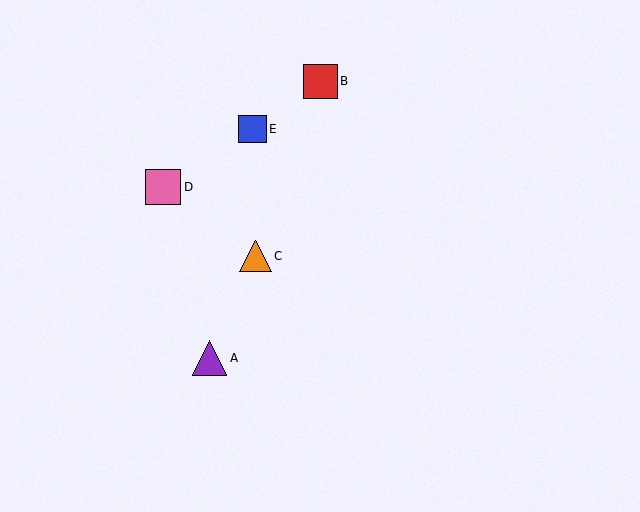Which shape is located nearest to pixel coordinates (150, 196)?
The pink square (labeled D) at (163, 187) is nearest to that location.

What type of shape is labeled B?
Shape B is a red square.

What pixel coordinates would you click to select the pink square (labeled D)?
Click at (163, 187) to select the pink square D.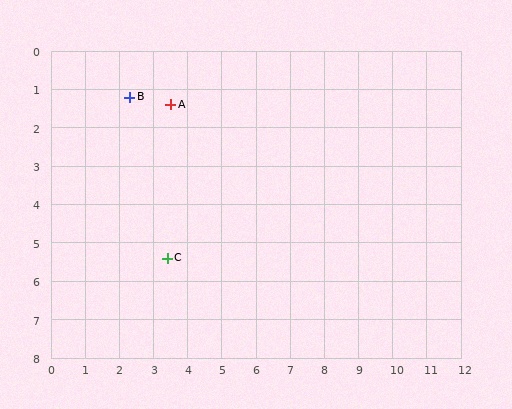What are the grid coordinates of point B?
Point B is at approximately (2.3, 1.2).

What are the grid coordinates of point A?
Point A is at approximately (3.5, 1.4).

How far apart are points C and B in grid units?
Points C and B are about 4.3 grid units apart.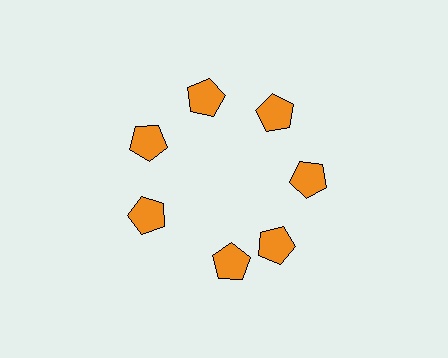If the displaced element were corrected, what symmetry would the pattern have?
It would have 7-fold rotational symmetry — the pattern would map onto itself every 51 degrees.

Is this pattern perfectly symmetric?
No. The 7 orange pentagons are arranged in a ring, but one element near the 6 o'clock position is rotated out of alignment along the ring, breaking the 7-fold rotational symmetry.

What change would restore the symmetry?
The symmetry would be restored by rotating it back into even spacing with its neighbors so that all 7 pentagons sit at equal angles and equal distance from the center.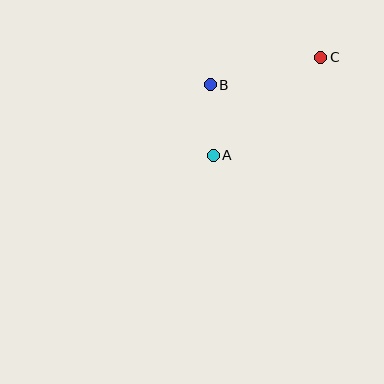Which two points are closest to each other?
Points A and B are closest to each other.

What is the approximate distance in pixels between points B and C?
The distance between B and C is approximately 114 pixels.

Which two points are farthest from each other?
Points A and C are farthest from each other.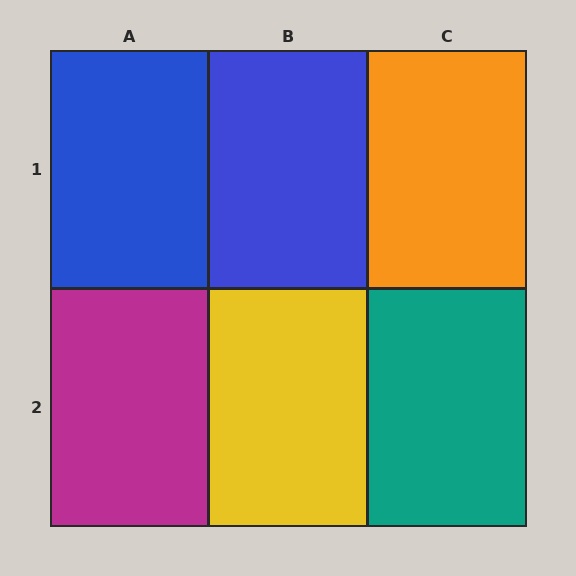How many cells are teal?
1 cell is teal.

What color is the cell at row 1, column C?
Orange.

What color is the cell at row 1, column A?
Blue.